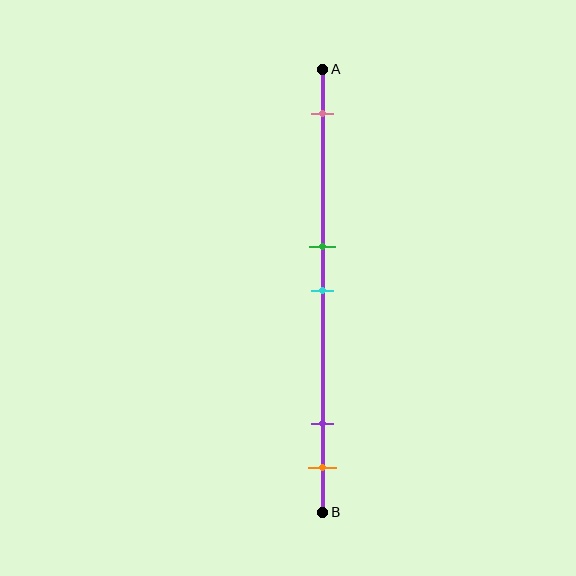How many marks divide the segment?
There are 5 marks dividing the segment.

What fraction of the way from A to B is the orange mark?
The orange mark is approximately 90% (0.9) of the way from A to B.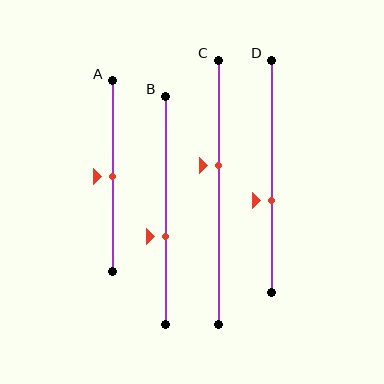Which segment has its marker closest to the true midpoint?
Segment A has its marker closest to the true midpoint.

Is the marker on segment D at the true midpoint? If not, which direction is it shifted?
No, the marker on segment D is shifted downward by about 10% of the segment length.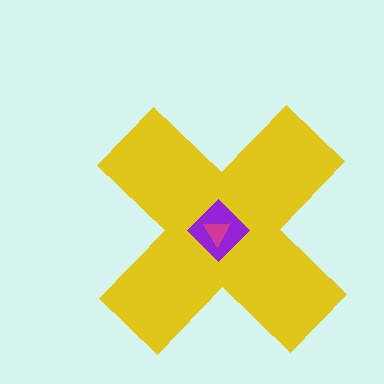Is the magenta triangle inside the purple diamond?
Yes.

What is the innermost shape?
The magenta triangle.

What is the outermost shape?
The yellow cross.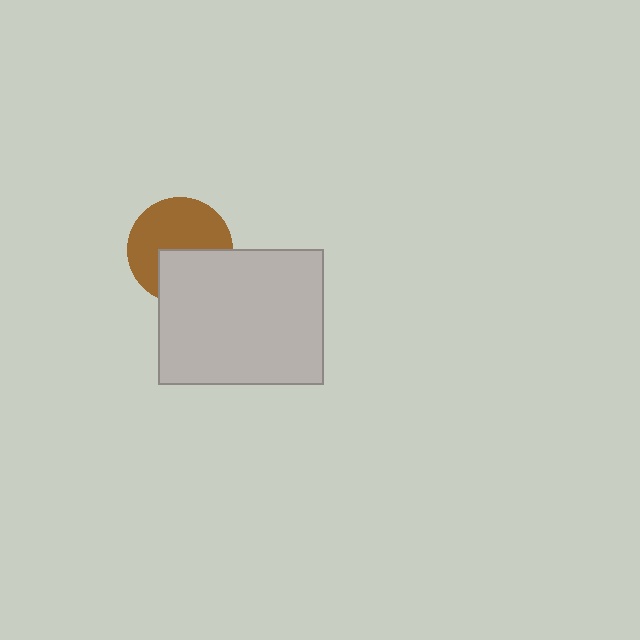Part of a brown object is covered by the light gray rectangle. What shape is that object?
It is a circle.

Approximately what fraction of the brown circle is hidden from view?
Roughly 39% of the brown circle is hidden behind the light gray rectangle.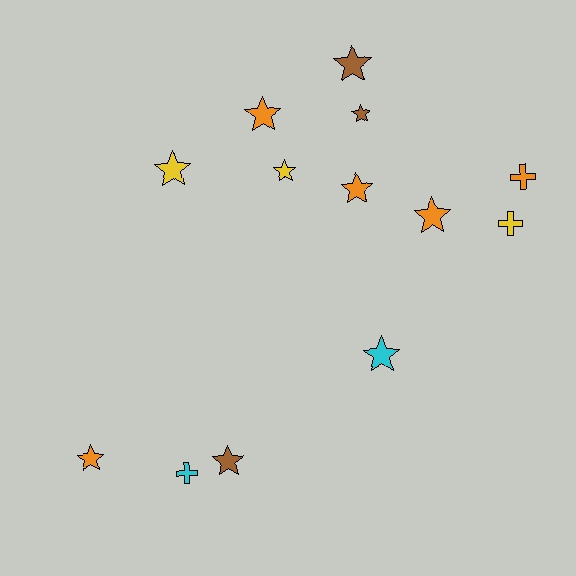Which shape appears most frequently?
Star, with 10 objects.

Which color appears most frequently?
Orange, with 5 objects.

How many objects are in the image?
There are 13 objects.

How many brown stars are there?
There are 3 brown stars.